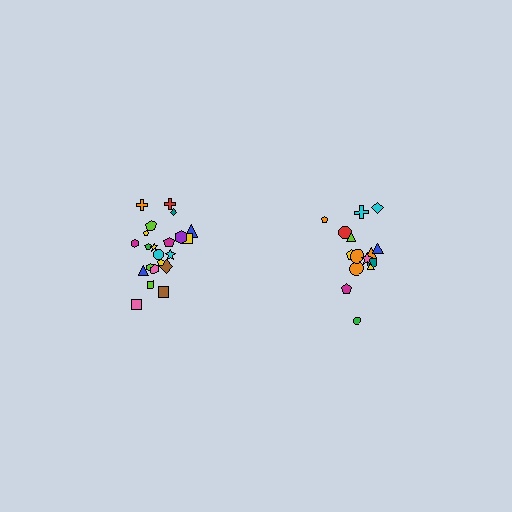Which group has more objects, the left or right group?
The left group.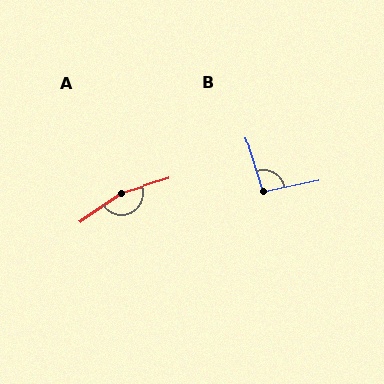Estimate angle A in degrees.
Approximately 162 degrees.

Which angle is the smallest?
B, at approximately 95 degrees.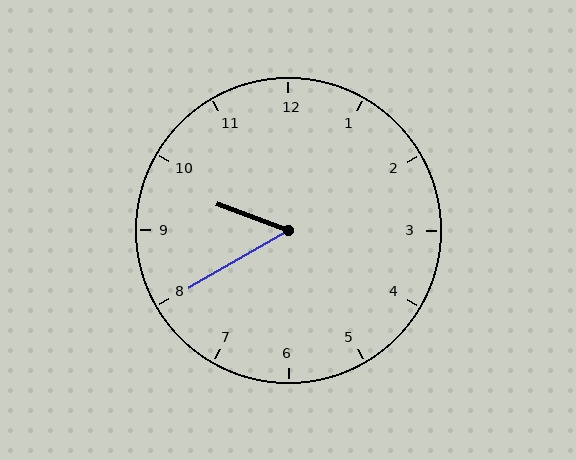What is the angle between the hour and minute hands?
Approximately 50 degrees.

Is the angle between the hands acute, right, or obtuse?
It is acute.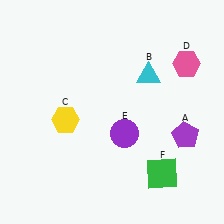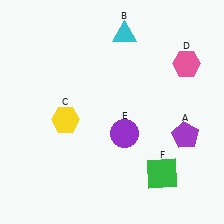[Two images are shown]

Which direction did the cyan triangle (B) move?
The cyan triangle (B) moved up.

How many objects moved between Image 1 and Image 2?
1 object moved between the two images.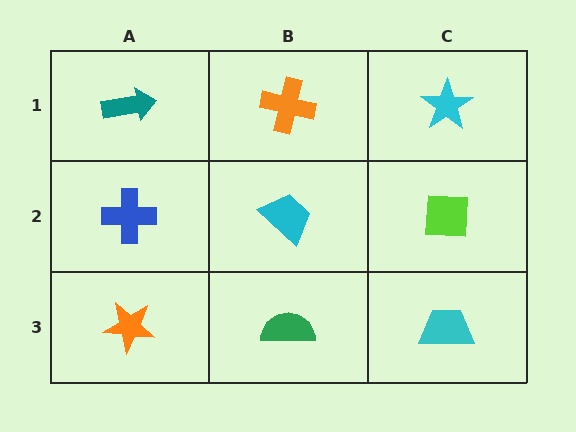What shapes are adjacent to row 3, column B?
A cyan trapezoid (row 2, column B), an orange star (row 3, column A), a cyan trapezoid (row 3, column C).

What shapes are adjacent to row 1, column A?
A blue cross (row 2, column A), an orange cross (row 1, column B).